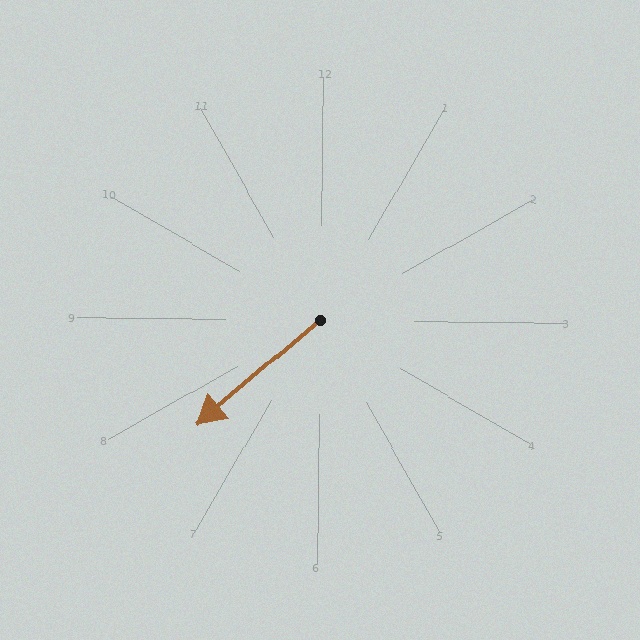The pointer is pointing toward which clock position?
Roughly 8 o'clock.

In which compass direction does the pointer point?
Southwest.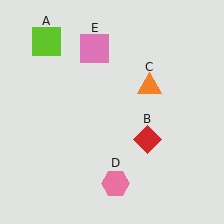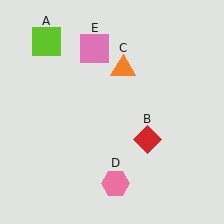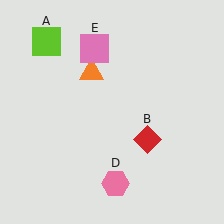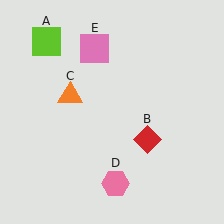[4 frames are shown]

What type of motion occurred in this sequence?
The orange triangle (object C) rotated counterclockwise around the center of the scene.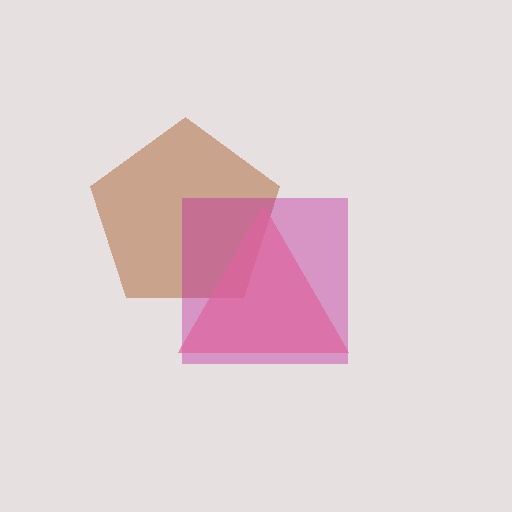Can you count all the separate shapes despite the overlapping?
Yes, there are 3 separate shapes.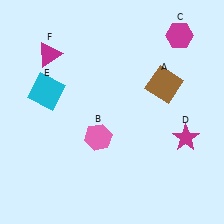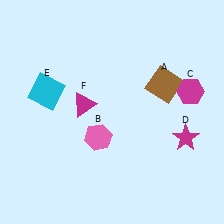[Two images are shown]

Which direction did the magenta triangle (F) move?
The magenta triangle (F) moved down.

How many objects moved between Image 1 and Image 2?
2 objects moved between the two images.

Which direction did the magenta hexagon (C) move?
The magenta hexagon (C) moved down.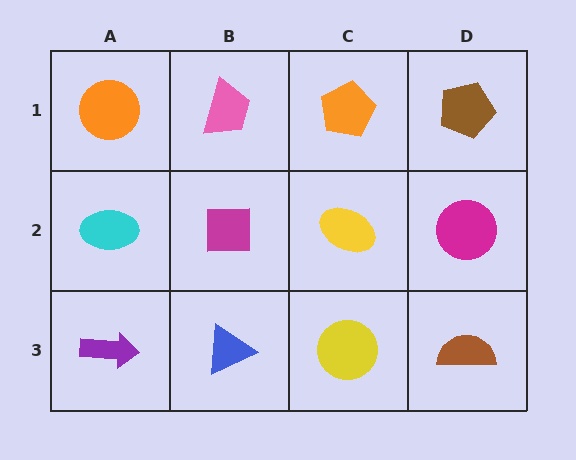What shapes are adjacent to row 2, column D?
A brown pentagon (row 1, column D), a brown semicircle (row 3, column D), a yellow ellipse (row 2, column C).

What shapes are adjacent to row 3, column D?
A magenta circle (row 2, column D), a yellow circle (row 3, column C).